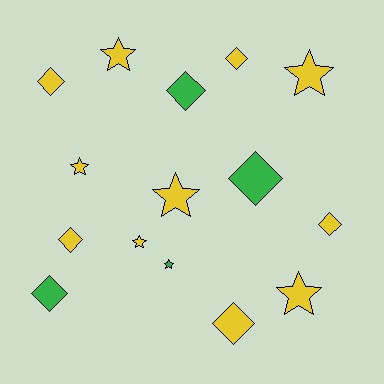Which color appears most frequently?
Yellow, with 11 objects.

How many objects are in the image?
There are 15 objects.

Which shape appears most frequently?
Diamond, with 8 objects.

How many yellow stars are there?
There are 6 yellow stars.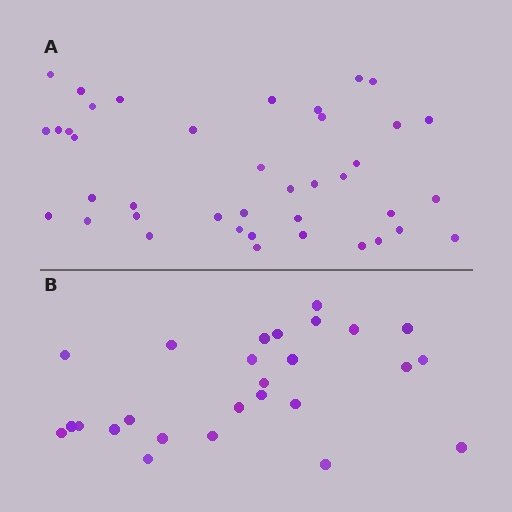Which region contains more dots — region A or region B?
Region A (the top region) has more dots.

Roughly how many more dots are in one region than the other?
Region A has approximately 15 more dots than region B.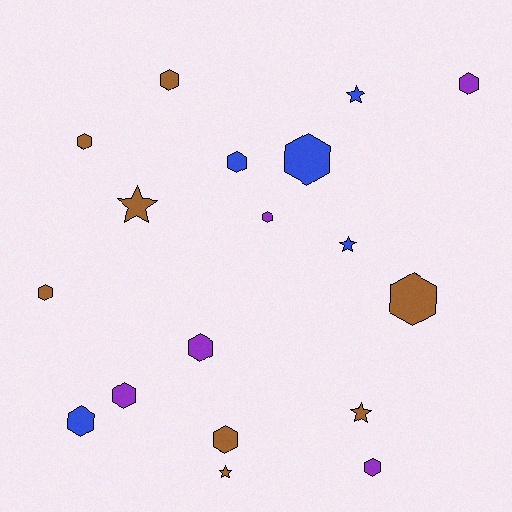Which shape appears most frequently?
Hexagon, with 13 objects.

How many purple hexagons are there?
There are 5 purple hexagons.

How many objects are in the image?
There are 18 objects.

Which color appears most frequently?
Brown, with 8 objects.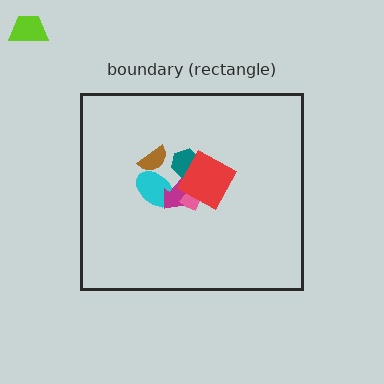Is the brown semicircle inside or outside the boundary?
Inside.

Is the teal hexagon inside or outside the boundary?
Inside.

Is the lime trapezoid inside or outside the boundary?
Outside.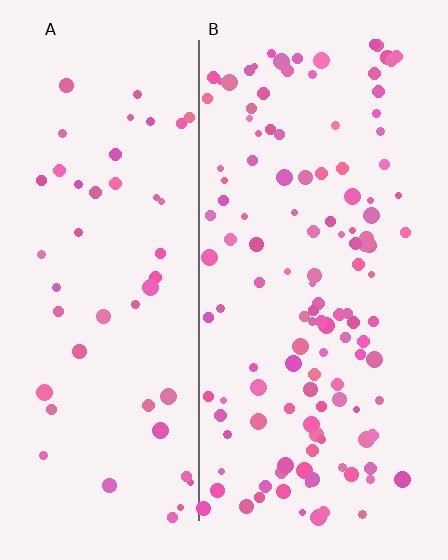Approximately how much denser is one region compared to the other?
Approximately 2.6× — region B over region A.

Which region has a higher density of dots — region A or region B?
B (the right).